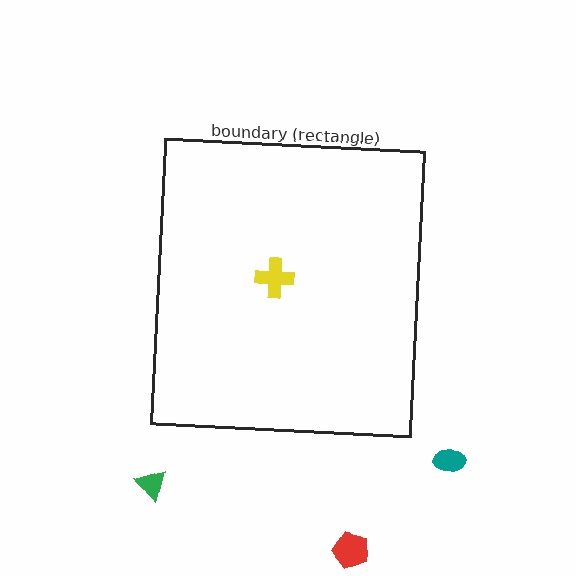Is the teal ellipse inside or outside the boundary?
Outside.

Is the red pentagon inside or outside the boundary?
Outside.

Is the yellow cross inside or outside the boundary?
Inside.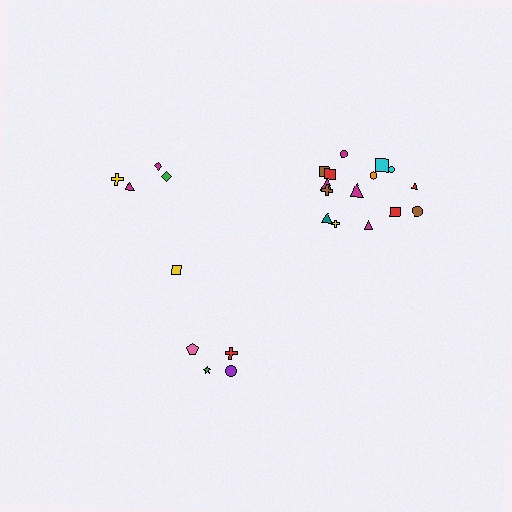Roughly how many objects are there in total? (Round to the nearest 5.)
Roughly 25 objects in total.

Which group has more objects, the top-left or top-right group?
The top-right group.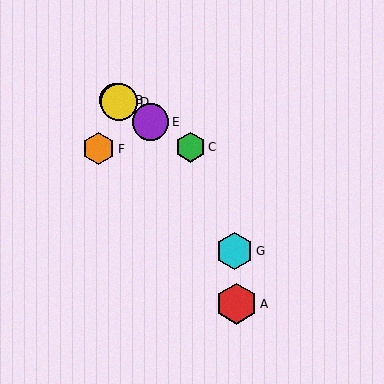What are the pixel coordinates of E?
Object E is at (150, 122).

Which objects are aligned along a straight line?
Objects B, C, D, E are aligned along a straight line.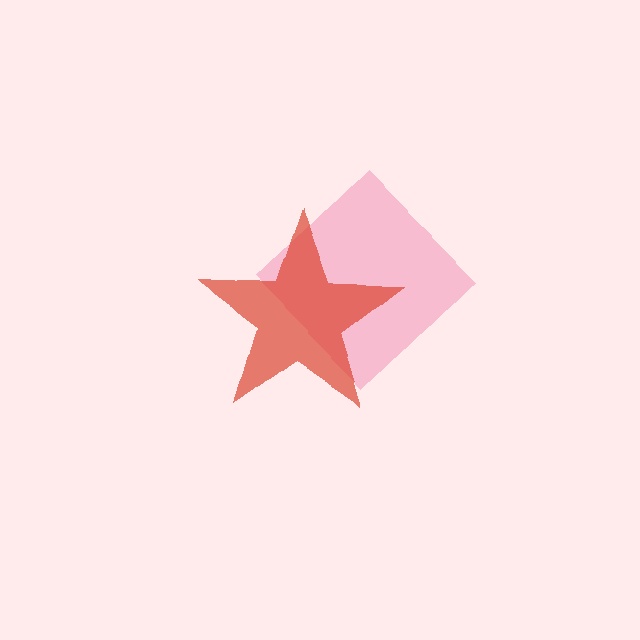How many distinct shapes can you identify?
There are 2 distinct shapes: a pink diamond, a red star.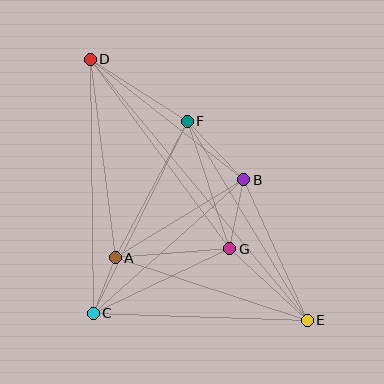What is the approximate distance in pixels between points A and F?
The distance between A and F is approximately 154 pixels.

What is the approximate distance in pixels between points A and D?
The distance between A and D is approximately 200 pixels.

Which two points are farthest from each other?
Points D and E are farthest from each other.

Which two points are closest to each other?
Points A and C are closest to each other.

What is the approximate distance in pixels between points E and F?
The distance between E and F is approximately 233 pixels.